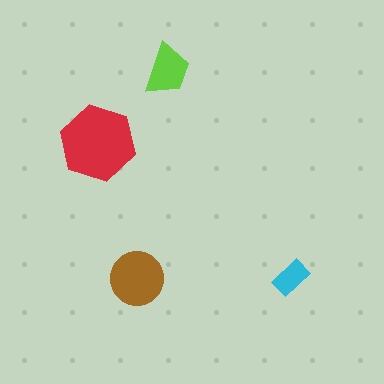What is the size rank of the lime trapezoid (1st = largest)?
3rd.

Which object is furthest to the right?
The cyan rectangle is rightmost.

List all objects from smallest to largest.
The cyan rectangle, the lime trapezoid, the brown circle, the red hexagon.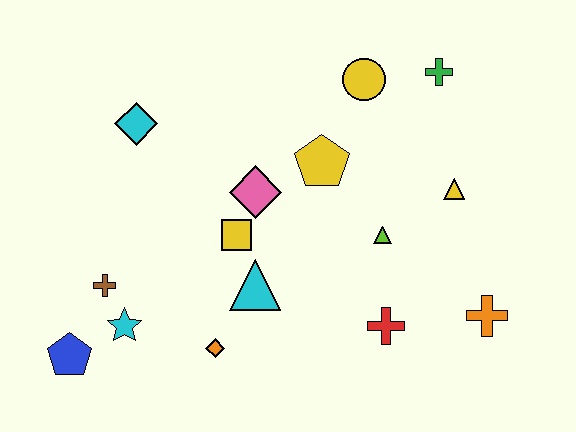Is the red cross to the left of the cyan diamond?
No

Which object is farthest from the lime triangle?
The blue pentagon is farthest from the lime triangle.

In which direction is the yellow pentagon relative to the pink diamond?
The yellow pentagon is to the right of the pink diamond.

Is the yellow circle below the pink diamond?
No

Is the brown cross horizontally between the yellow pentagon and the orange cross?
No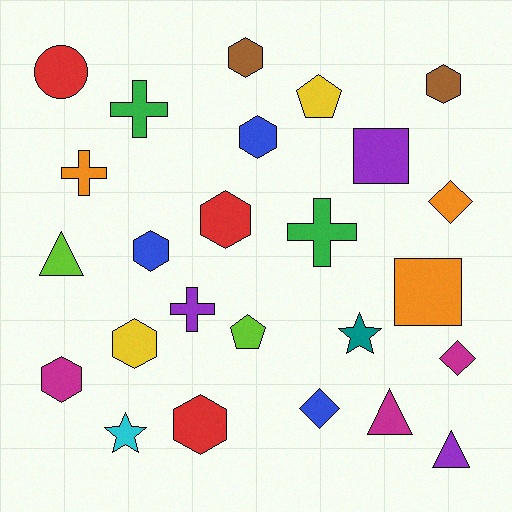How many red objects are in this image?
There are 3 red objects.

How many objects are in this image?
There are 25 objects.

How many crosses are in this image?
There are 4 crosses.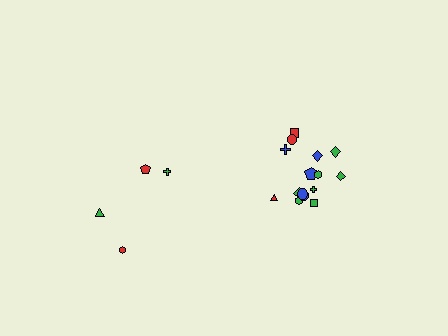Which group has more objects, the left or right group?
The right group.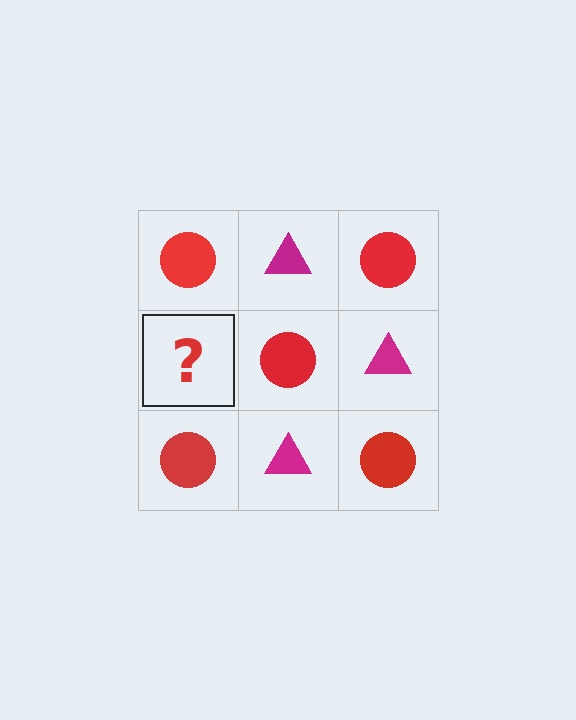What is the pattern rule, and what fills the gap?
The rule is that it alternates red circle and magenta triangle in a checkerboard pattern. The gap should be filled with a magenta triangle.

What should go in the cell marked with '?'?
The missing cell should contain a magenta triangle.